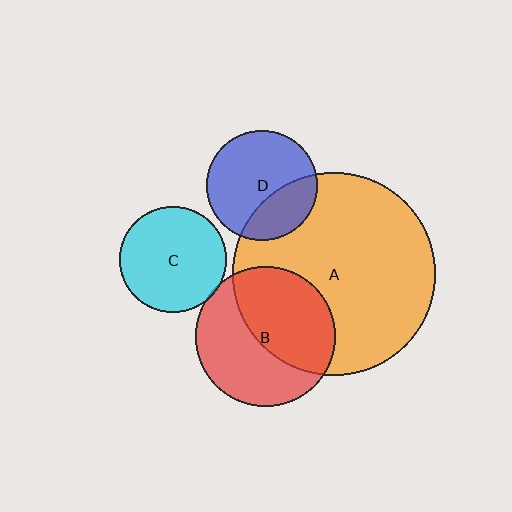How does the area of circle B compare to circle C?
Approximately 1.7 times.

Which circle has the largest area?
Circle A (orange).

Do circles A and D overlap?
Yes.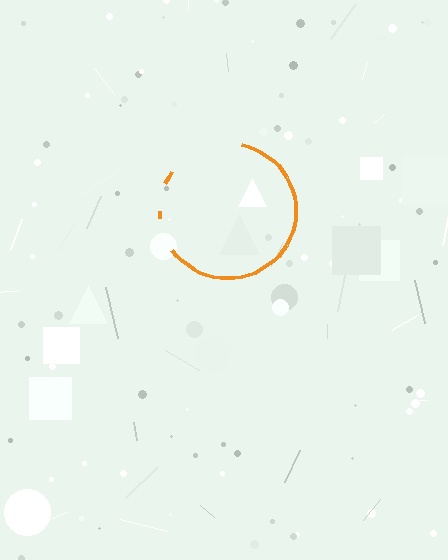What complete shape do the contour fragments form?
The contour fragments form a circle.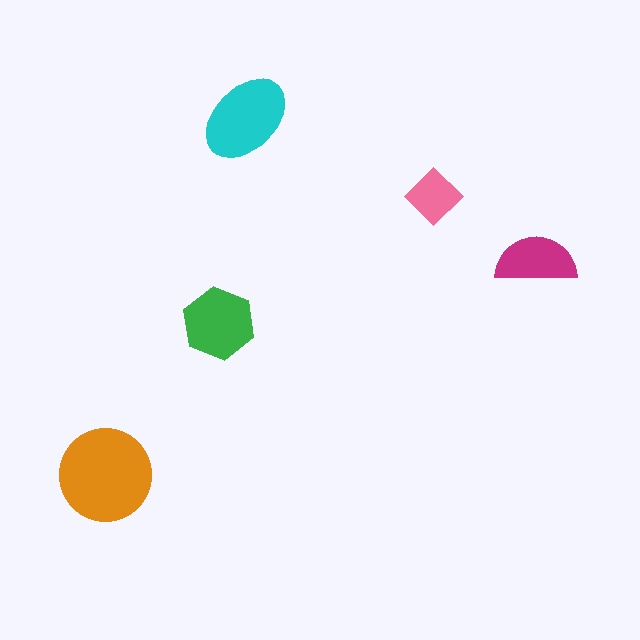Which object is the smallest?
The pink diamond.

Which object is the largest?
The orange circle.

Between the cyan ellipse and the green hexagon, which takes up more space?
The cyan ellipse.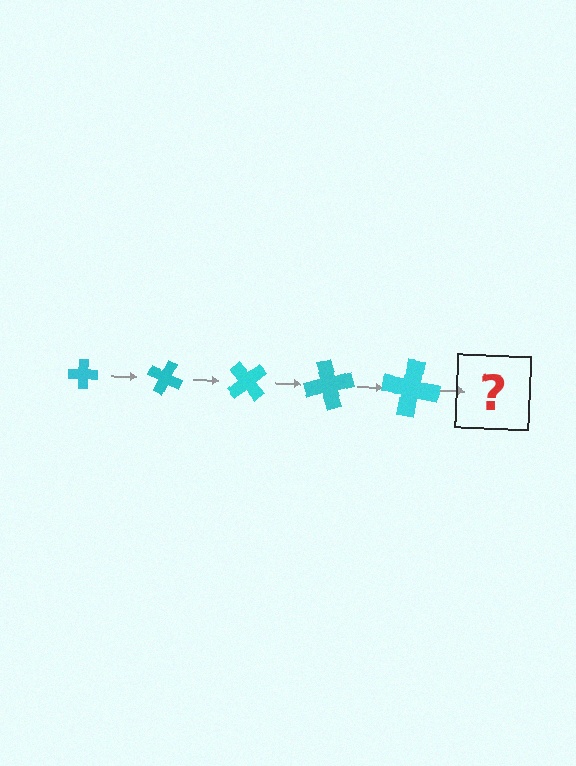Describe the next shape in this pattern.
It should be a cross, larger than the previous one and rotated 125 degrees from the start.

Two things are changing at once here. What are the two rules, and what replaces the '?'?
The two rules are that the cross grows larger each step and it rotates 25 degrees each step. The '?' should be a cross, larger than the previous one and rotated 125 degrees from the start.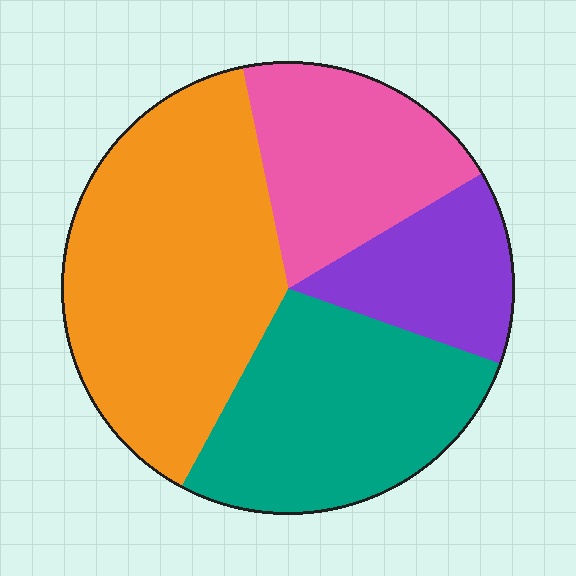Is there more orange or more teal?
Orange.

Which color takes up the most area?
Orange, at roughly 40%.